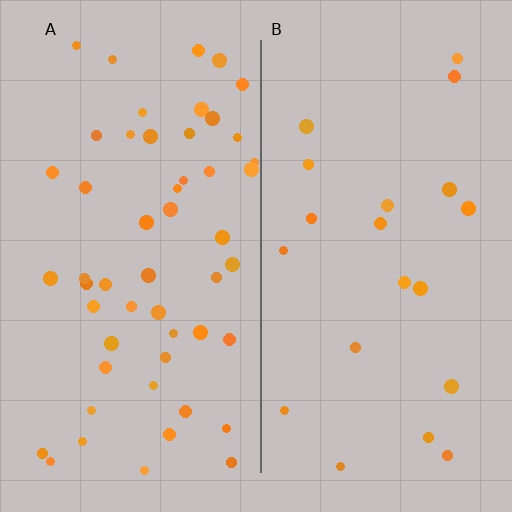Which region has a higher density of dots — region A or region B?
A (the left).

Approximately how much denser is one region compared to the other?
Approximately 2.6× — region A over region B.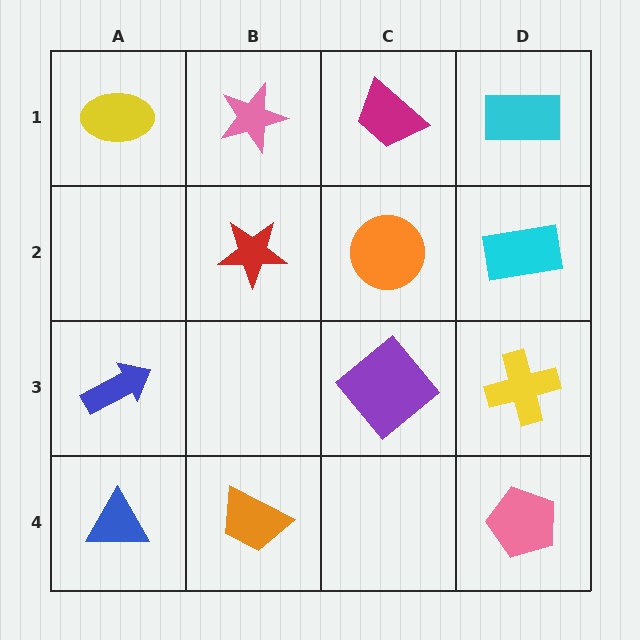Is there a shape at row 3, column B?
No, that cell is empty.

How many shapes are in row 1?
4 shapes.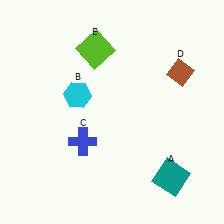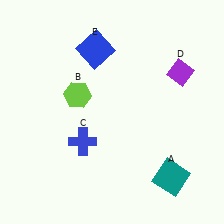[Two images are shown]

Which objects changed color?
B changed from cyan to lime. D changed from brown to purple. E changed from lime to blue.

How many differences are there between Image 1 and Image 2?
There are 3 differences between the two images.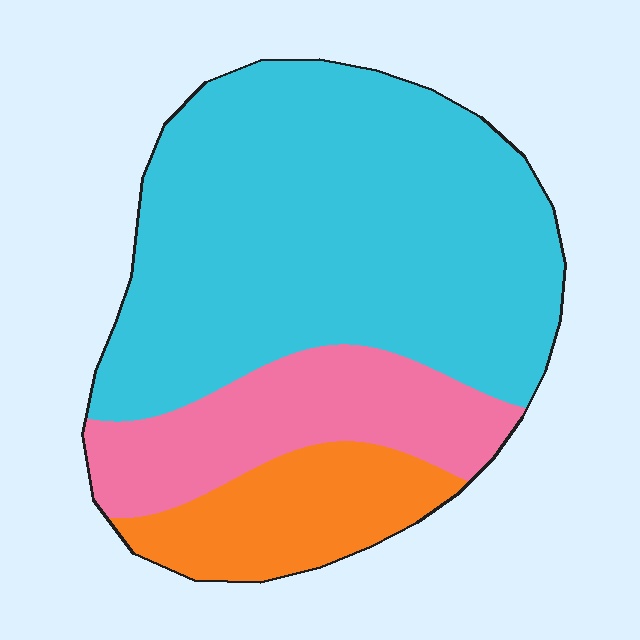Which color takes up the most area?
Cyan, at roughly 65%.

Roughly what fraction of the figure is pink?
Pink covers about 20% of the figure.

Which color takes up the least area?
Orange, at roughly 15%.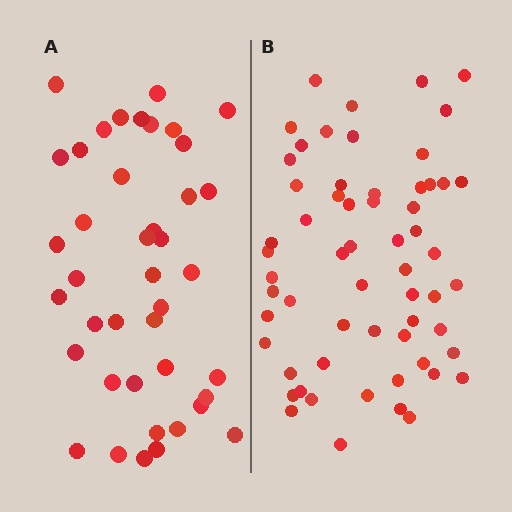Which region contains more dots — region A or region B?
Region B (the right region) has more dots.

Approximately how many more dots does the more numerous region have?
Region B has approximately 20 more dots than region A.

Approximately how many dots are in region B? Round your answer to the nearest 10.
About 60 dots.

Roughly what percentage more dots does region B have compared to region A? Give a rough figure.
About 45% more.